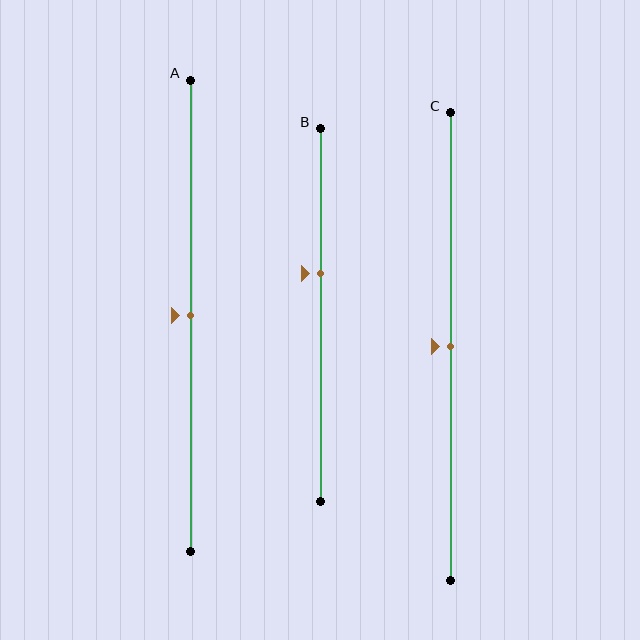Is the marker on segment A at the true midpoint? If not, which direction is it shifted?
Yes, the marker on segment A is at the true midpoint.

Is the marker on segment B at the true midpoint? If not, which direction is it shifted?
No, the marker on segment B is shifted upward by about 11% of the segment length.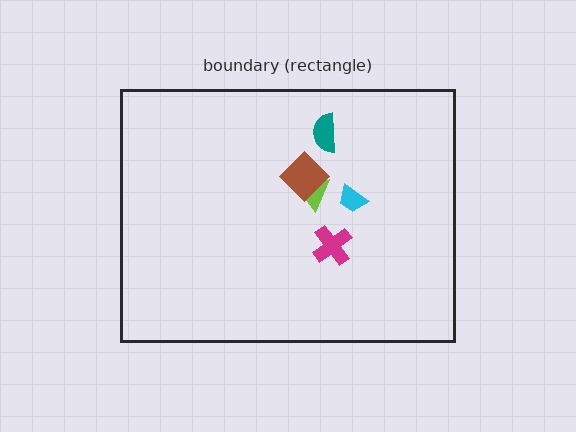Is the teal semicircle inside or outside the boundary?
Inside.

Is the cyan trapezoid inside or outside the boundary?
Inside.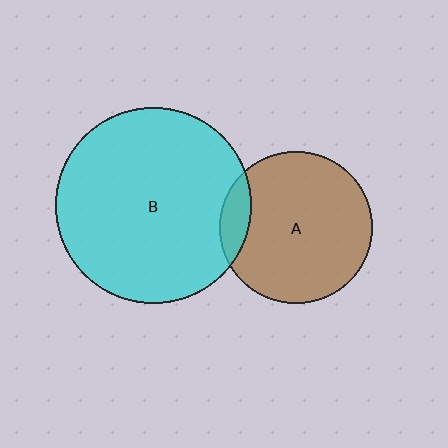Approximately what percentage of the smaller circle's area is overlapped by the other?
Approximately 10%.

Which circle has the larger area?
Circle B (cyan).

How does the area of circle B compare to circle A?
Approximately 1.7 times.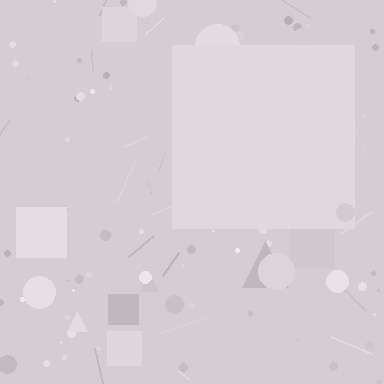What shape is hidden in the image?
A square is hidden in the image.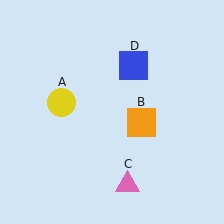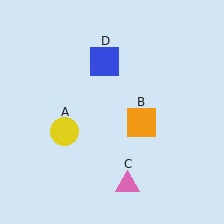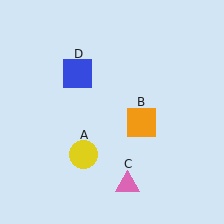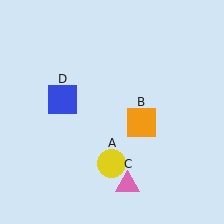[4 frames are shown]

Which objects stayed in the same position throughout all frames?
Orange square (object B) and pink triangle (object C) remained stationary.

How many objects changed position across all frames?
2 objects changed position: yellow circle (object A), blue square (object D).